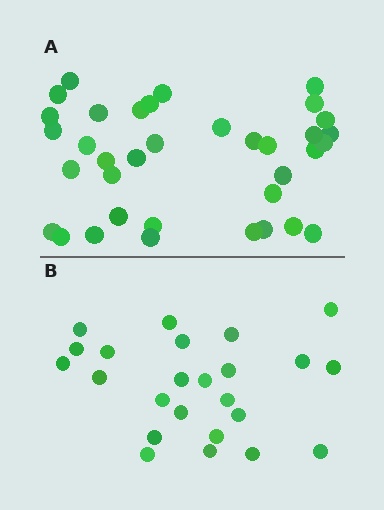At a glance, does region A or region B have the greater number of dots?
Region A (the top region) has more dots.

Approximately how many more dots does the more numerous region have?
Region A has roughly 12 or so more dots than region B.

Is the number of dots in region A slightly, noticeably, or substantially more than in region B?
Region A has substantially more. The ratio is roughly 1.5 to 1.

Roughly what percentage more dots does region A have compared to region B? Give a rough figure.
About 50% more.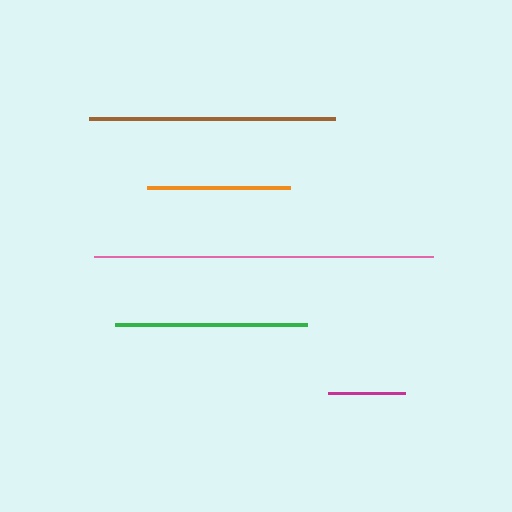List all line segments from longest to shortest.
From longest to shortest: pink, brown, green, orange, magenta.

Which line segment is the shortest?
The magenta line is the shortest at approximately 77 pixels.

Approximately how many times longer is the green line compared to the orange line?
The green line is approximately 1.3 times the length of the orange line.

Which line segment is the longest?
The pink line is the longest at approximately 339 pixels.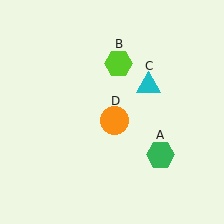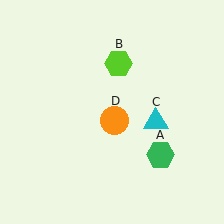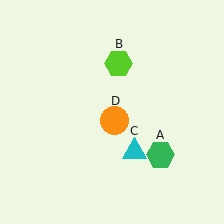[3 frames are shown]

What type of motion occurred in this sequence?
The cyan triangle (object C) rotated clockwise around the center of the scene.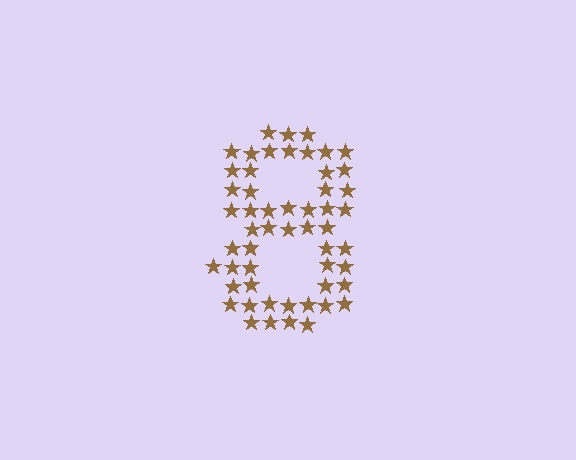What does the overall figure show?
The overall figure shows the digit 8.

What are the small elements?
The small elements are stars.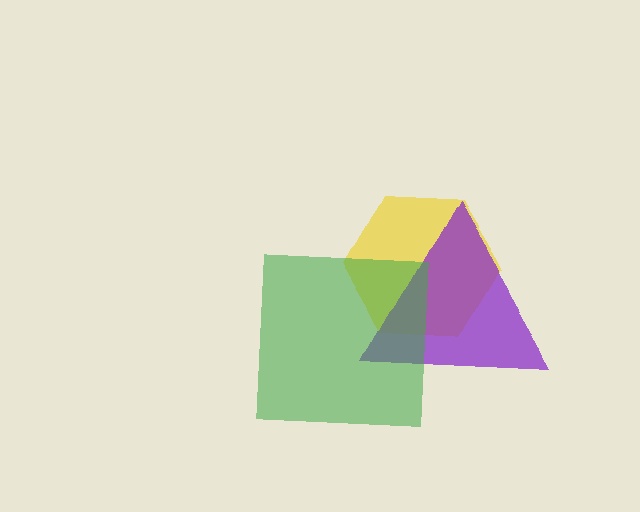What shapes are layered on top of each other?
The layered shapes are: a yellow hexagon, a purple triangle, a green square.